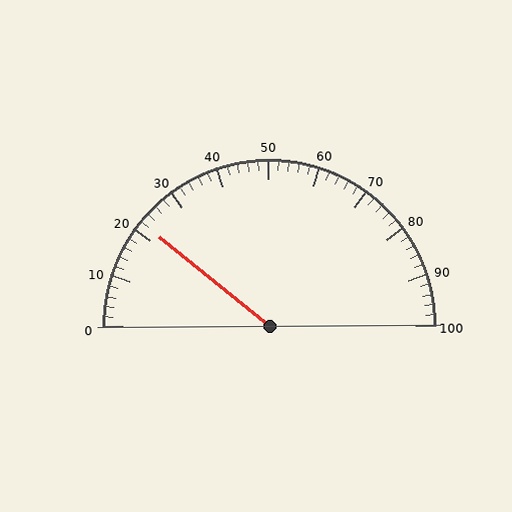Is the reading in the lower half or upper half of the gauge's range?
The reading is in the lower half of the range (0 to 100).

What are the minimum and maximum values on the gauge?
The gauge ranges from 0 to 100.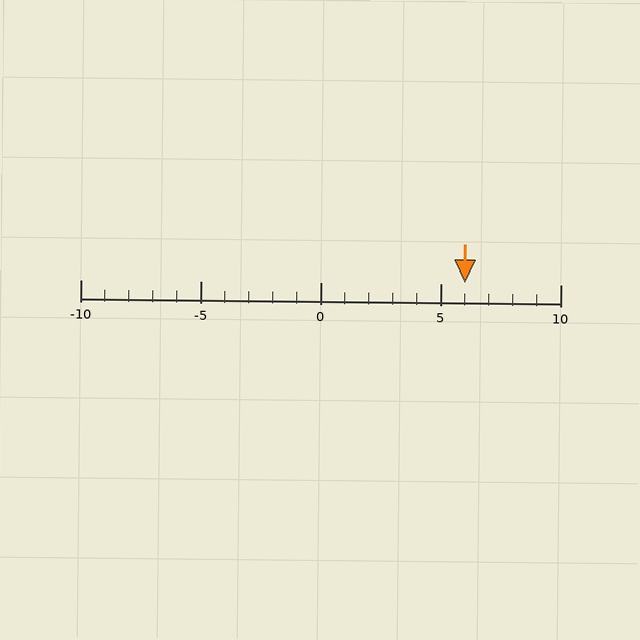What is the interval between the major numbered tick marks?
The major tick marks are spaced 5 units apart.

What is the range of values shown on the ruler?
The ruler shows values from -10 to 10.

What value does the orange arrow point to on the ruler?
The orange arrow points to approximately 6.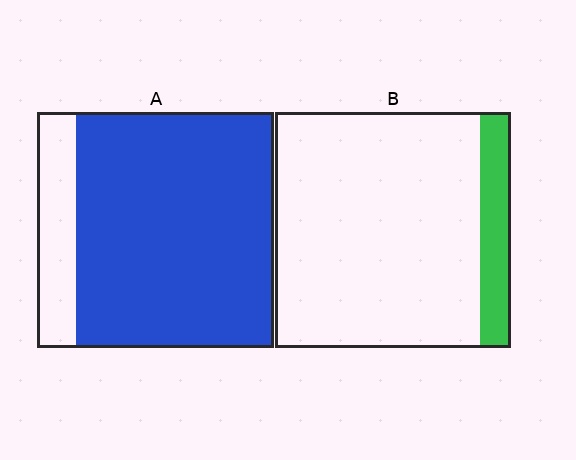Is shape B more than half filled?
No.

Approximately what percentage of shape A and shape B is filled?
A is approximately 85% and B is approximately 15%.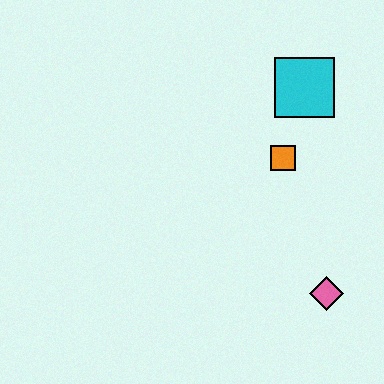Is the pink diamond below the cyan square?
Yes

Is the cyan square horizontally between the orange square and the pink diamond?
Yes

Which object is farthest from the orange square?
The pink diamond is farthest from the orange square.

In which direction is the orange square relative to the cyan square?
The orange square is below the cyan square.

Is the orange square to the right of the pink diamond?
No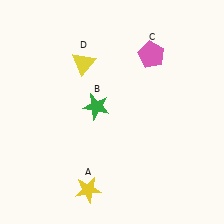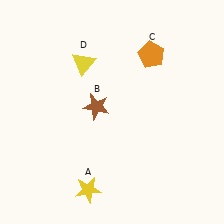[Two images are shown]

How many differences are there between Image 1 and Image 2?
There are 2 differences between the two images.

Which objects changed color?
B changed from green to brown. C changed from pink to orange.